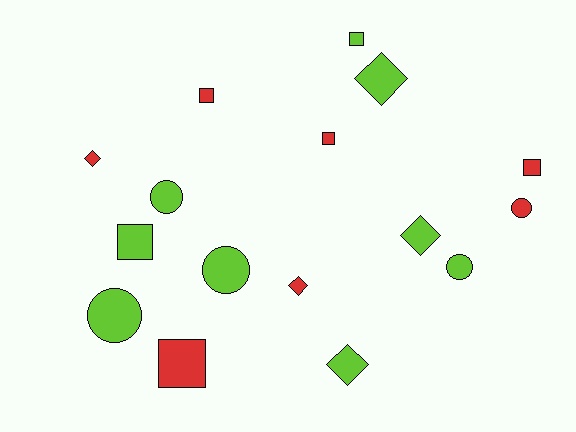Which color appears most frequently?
Lime, with 9 objects.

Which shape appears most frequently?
Square, with 6 objects.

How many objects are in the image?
There are 16 objects.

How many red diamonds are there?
There are 2 red diamonds.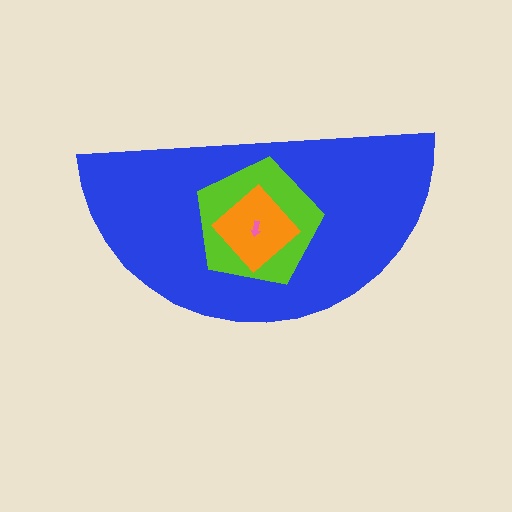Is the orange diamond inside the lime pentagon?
Yes.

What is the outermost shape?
The blue semicircle.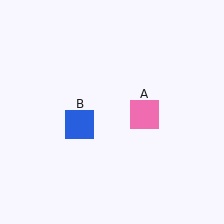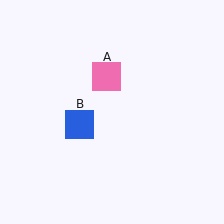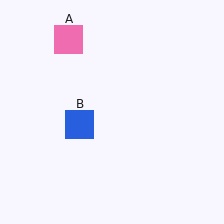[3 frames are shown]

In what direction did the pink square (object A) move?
The pink square (object A) moved up and to the left.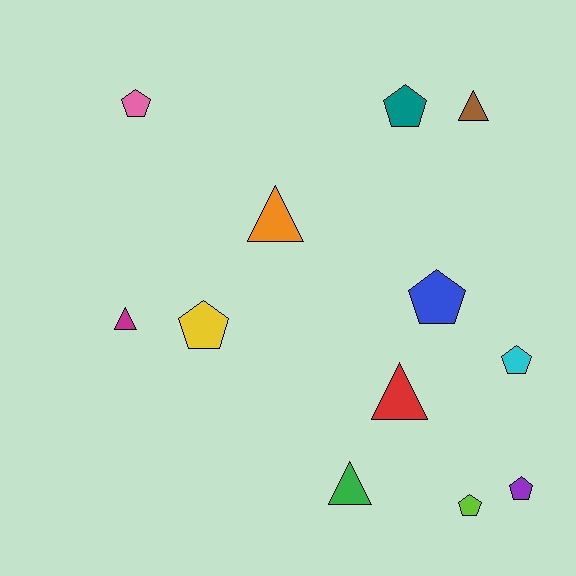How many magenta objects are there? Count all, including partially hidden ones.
There is 1 magenta object.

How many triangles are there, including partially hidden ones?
There are 5 triangles.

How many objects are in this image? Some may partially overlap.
There are 12 objects.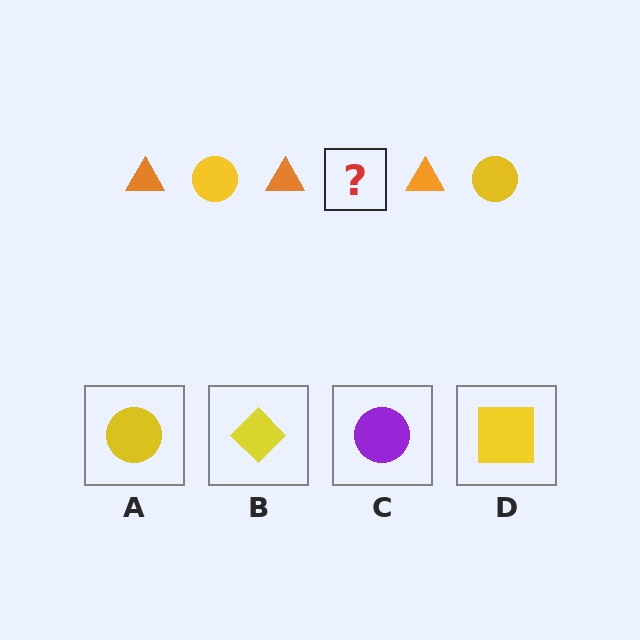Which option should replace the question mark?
Option A.